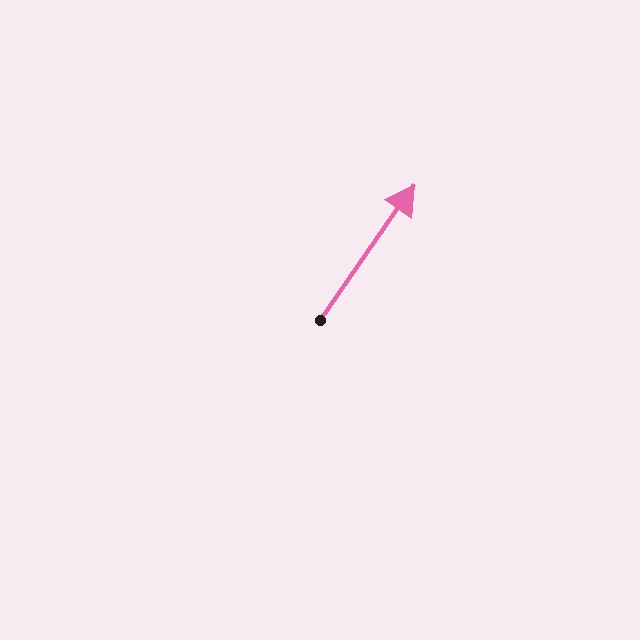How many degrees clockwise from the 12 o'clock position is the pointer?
Approximately 35 degrees.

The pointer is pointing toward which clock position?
Roughly 1 o'clock.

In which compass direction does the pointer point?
Northeast.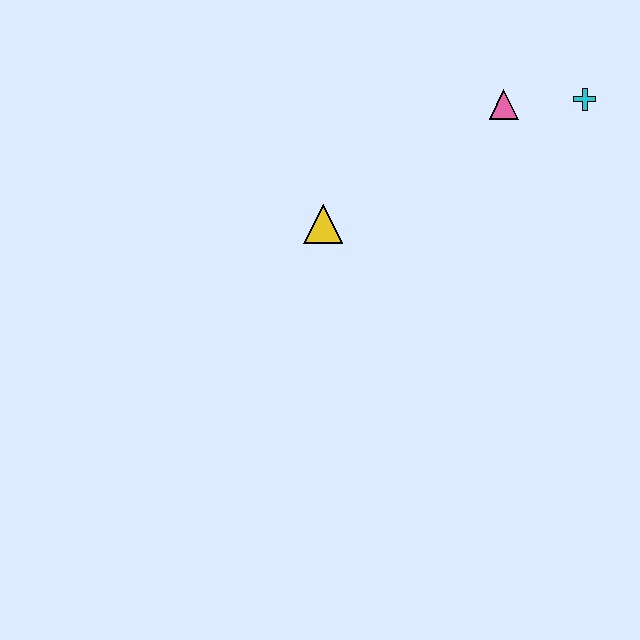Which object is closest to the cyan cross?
The pink triangle is closest to the cyan cross.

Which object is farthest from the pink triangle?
The yellow triangle is farthest from the pink triangle.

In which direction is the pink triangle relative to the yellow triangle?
The pink triangle is to the right of the yellow triangle.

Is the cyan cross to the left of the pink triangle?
No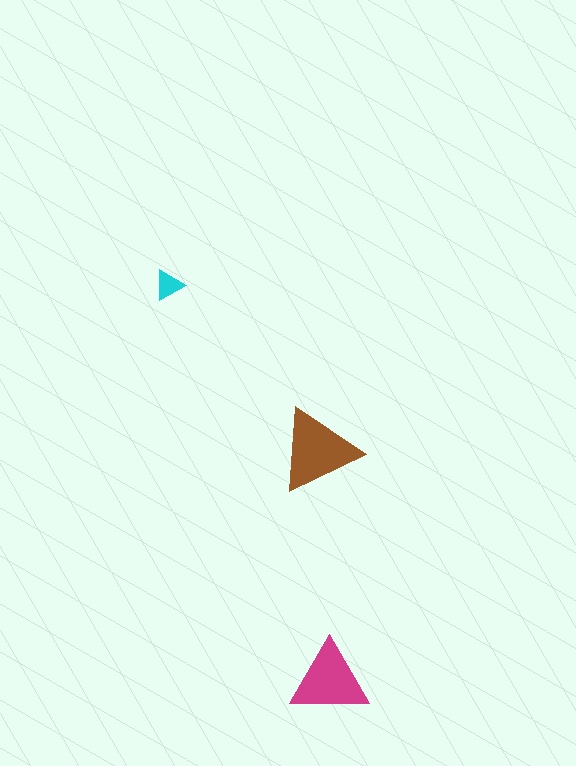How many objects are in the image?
There are 3 objects in the image.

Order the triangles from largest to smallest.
the brown one, the magenta one, the cyan one.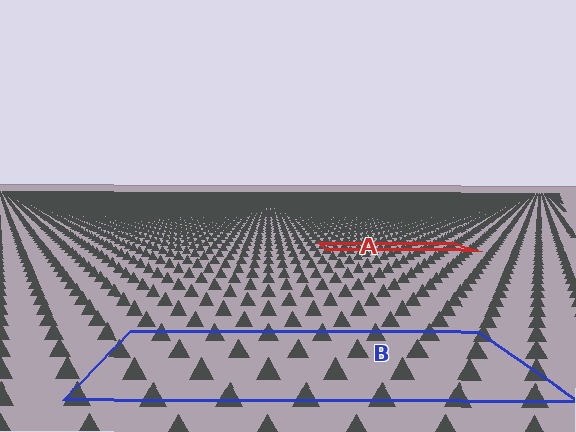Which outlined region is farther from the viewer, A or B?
Region A is farther from the viewer — the texture elements inside it appear smaller and more densely packed.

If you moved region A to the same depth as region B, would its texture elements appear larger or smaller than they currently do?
They would appear larger. At a closer depth, the same texture elements are projected at a bigger on-screen size.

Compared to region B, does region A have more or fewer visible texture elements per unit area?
Region A has more texture elements per unit area — they are packed more densely because it is farther away.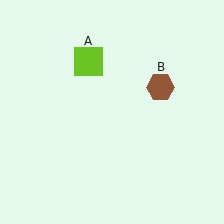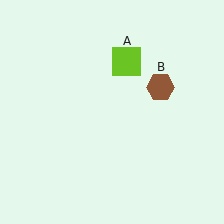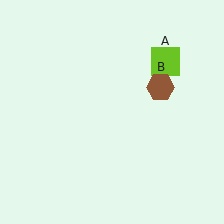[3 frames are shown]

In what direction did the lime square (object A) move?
The lime square (object A) moved right.